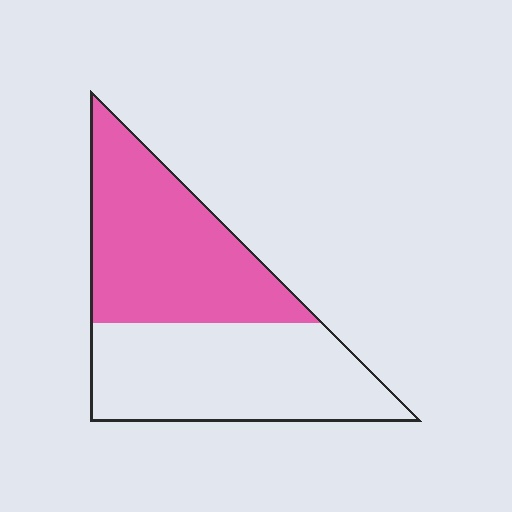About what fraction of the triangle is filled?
About one half (1/2).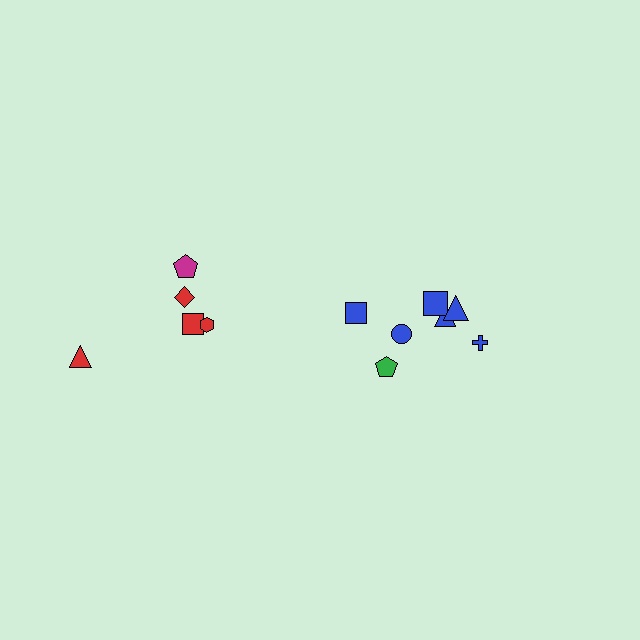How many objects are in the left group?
There are 5 objects.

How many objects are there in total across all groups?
There are 12 objects.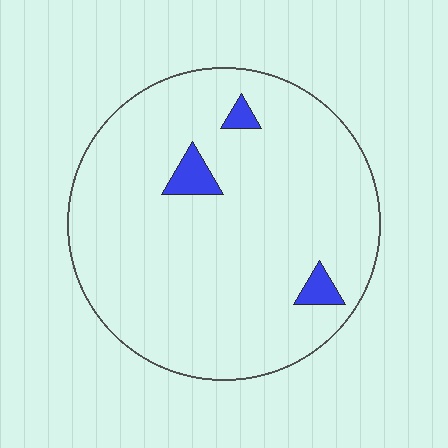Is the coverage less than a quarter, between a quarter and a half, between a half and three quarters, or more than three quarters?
Less than a quarter.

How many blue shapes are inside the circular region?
3.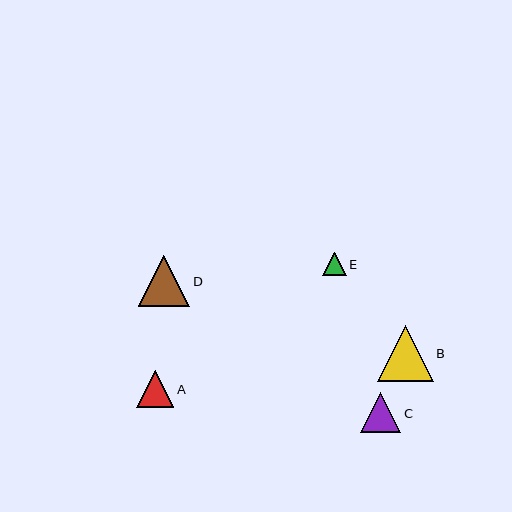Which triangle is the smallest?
Triangle E is the smallest with a size of approximately 23 pixels.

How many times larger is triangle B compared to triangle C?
Triangle B is approximately 1.4 times the size of triangle C.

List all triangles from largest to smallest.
From largest to smallest: B, D, C, A, E.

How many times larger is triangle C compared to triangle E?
Triangle C is approximately 1.7 times the size of triangle E.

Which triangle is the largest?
Triangle B is the largest with a size of approximately 55 pixels.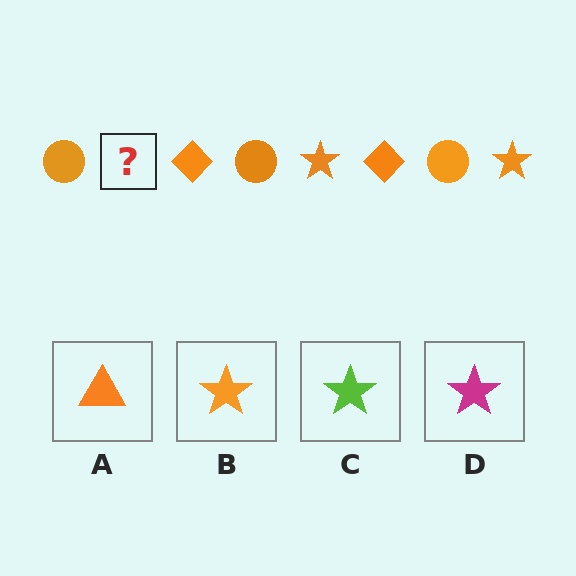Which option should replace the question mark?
Option B.